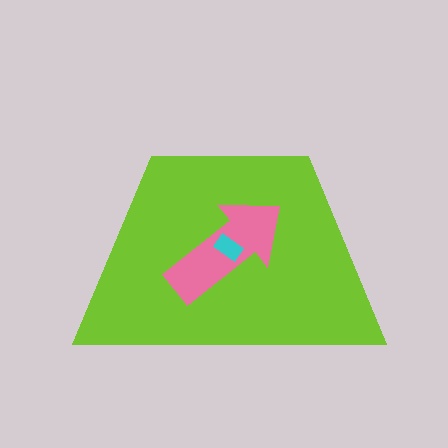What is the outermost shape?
The lime trapezoid.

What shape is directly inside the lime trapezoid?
The pink arrow.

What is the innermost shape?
The cyan rectangle.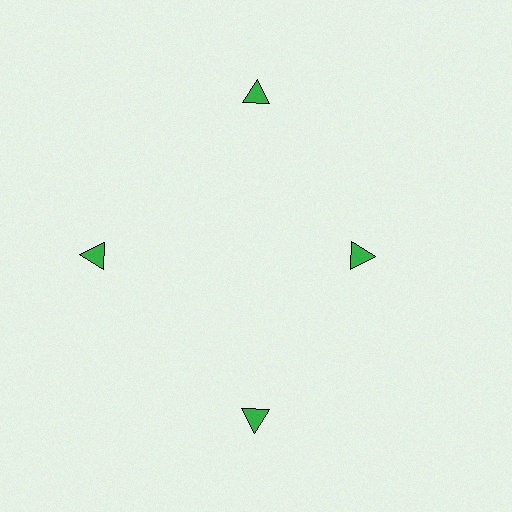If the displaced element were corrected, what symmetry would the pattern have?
It would have 4-fold rotational symmetry — the pattern would map onto itself every 90 degrees.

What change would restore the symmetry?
The symmetry would be restored by moving it outward, back onto the ring so that all 4 triangles sit at equal angles and equal distance from the center.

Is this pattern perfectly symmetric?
No. The 4 green triangles are arranged in a ring, but one element near the 3 o'clock position is pulled inward toward the center, breaking the 4-fold rotational symmetry.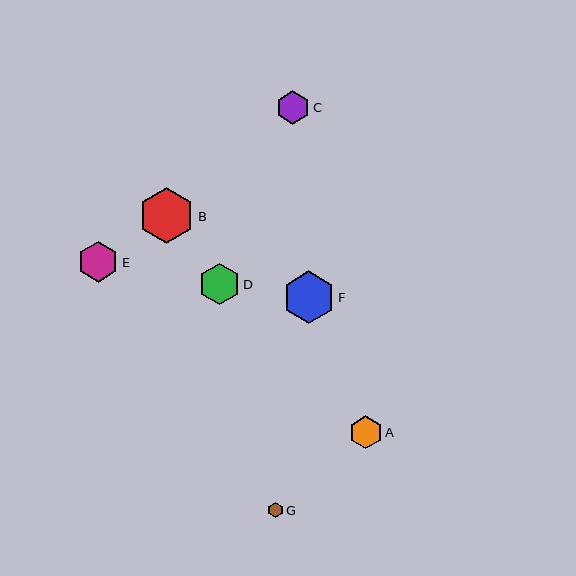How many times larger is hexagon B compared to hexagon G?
Hexagon B is approximately 3.5 times the size of hexagon G.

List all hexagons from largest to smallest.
From largest to smallest: B, F, D, E, C, A, G.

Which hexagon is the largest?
Hexagon B is the largest with a size of approximately 56 pixels.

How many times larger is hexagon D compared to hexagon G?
Hexagon D is approximately 2.6 times the size of hexagon G.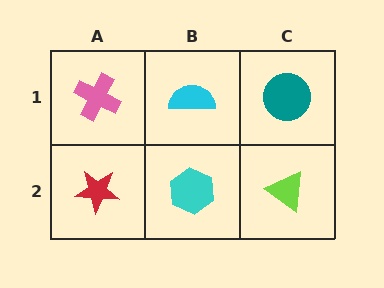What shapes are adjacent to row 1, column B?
A cyan hexagon (row 2, column B), a pink cross (row 1, column A), a teal circle (row 1, column C).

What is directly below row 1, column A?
A red star.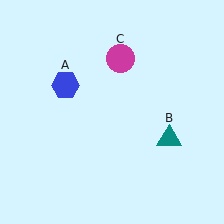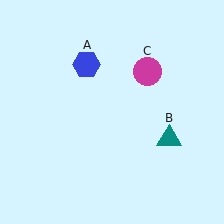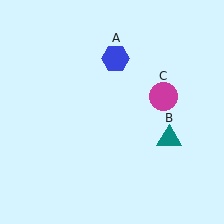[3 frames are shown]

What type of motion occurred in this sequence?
The blue hexagon (object A), magenta circle (object C) rotated clockwise around the center of the scene.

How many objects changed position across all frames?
2 objects changed position: blue hexagon (object A), magenta circle (object C).